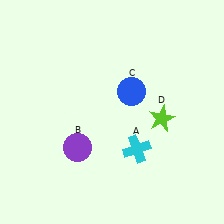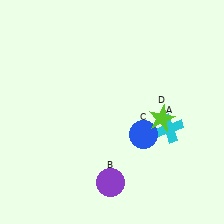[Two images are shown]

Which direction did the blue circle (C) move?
The blue circle (C) moved down.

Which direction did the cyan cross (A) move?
The cyan cross (A) moved right.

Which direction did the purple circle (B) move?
The purple circle (B) moved down.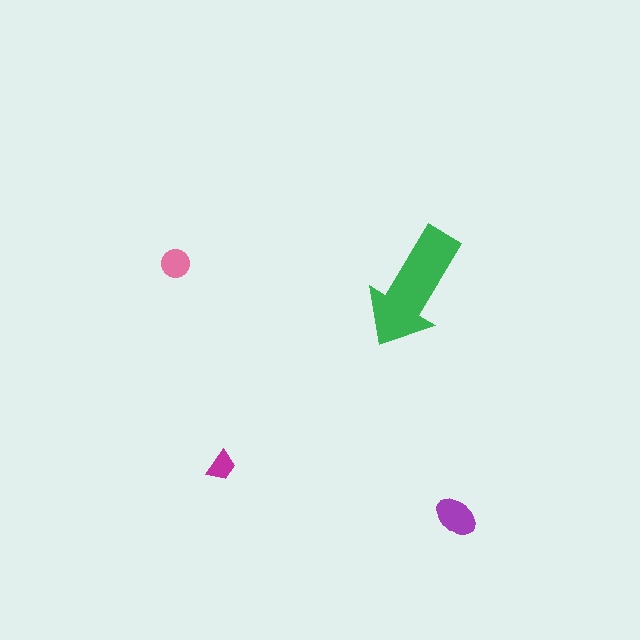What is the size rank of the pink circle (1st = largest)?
3rd.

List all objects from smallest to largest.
The magenta trapezoid, the pink circle, the purple ellipse, the green arrow.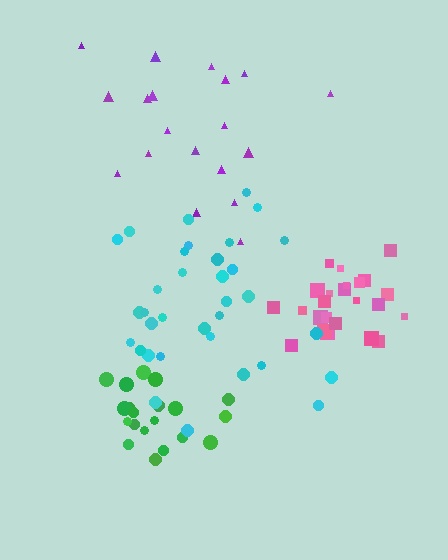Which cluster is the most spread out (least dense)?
Purple.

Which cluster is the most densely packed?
Pink.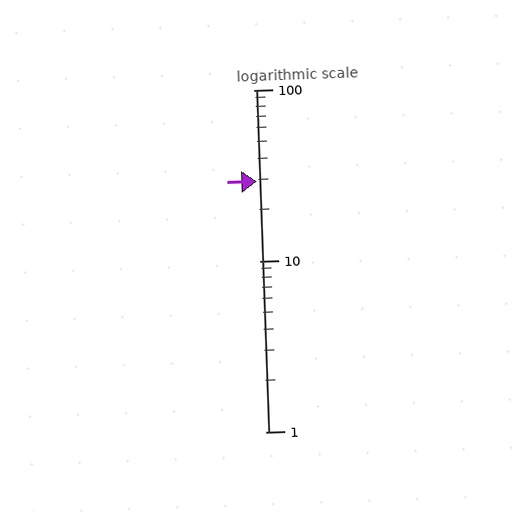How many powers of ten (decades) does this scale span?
The scale spans 2 decades, from 1 to 100.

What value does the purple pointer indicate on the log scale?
The pointer indicates approximately 29.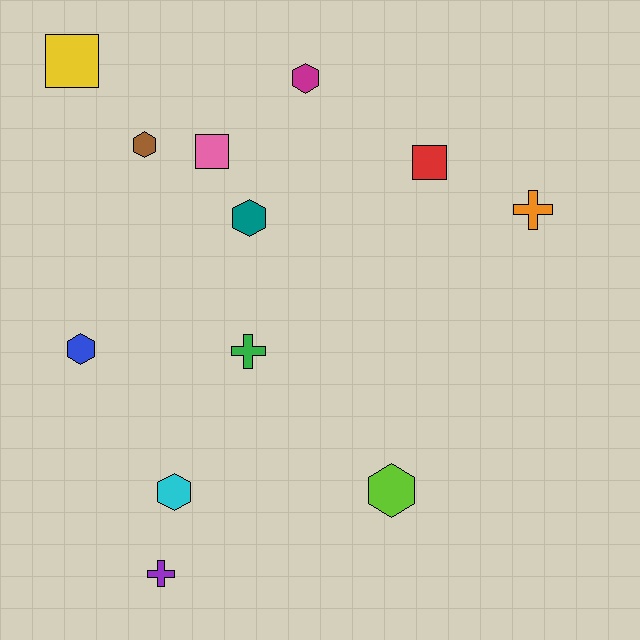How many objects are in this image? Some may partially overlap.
There are 12 objects.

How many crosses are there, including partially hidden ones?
There are 3 crosses.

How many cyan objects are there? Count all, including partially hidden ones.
There is 1 cyan object.